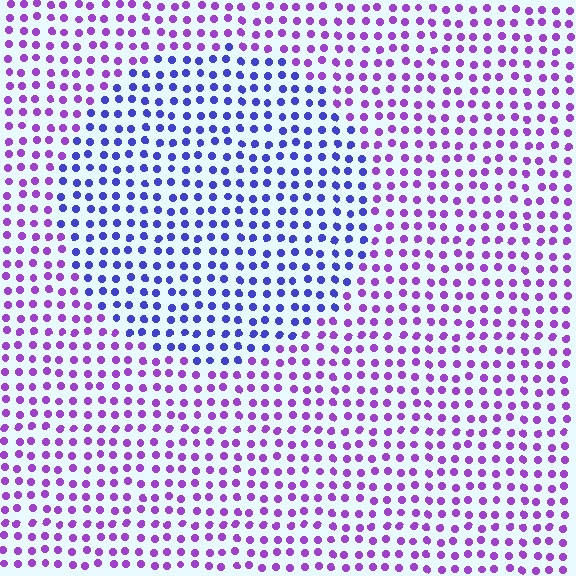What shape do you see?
I see a circle.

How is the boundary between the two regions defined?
The boundary is defined purely by a slight shift in hue (about 41 degrees). Spacing, size, and orientation are identical on both sides.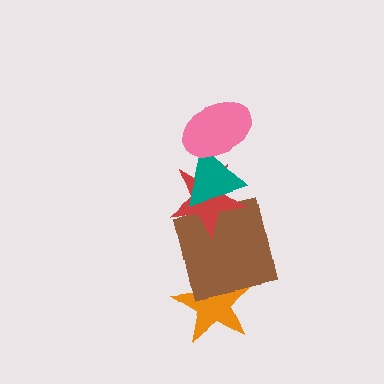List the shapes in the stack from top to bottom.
From top to bottom: the pink ellipse, the teal triangle, the red star, the brown square, the orange star.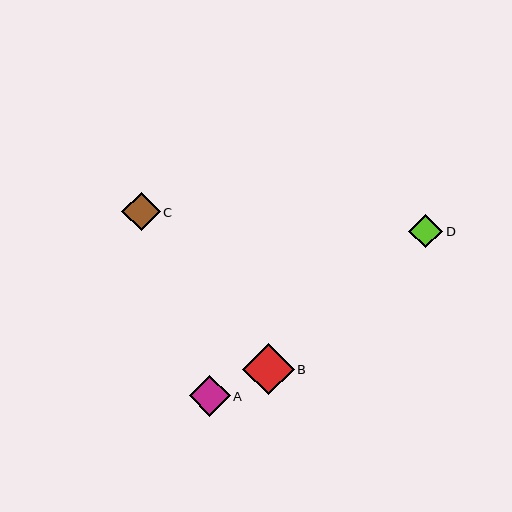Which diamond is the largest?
Diamond B is the largest with a size of approximately 52 pixels.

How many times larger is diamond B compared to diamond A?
Diamond B is approximately 1.3 times the size of diamond A.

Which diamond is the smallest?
Diamond D is the smallest with a size of approximately 34 pixels.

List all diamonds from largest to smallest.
From largest to smallest: B, A, C, D.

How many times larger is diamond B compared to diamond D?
Diamond B is approximately 1.5 times the size of diamond D.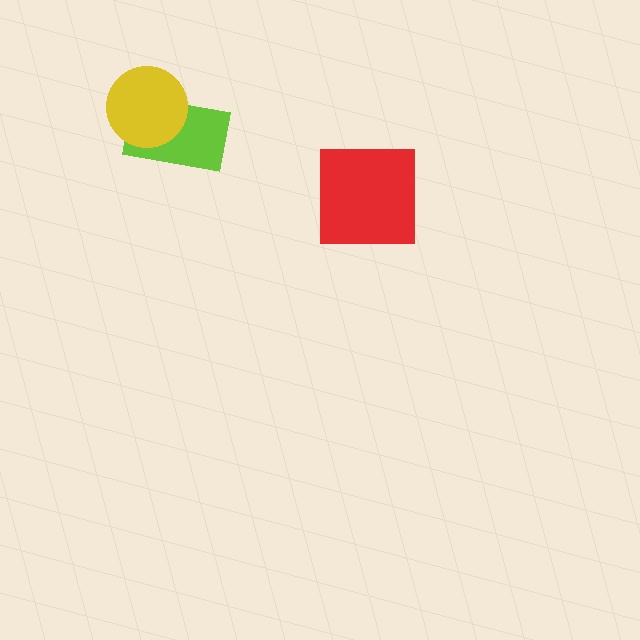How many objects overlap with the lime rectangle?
1 object overlaps with the lime rectangle.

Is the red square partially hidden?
No, no other shape covers it.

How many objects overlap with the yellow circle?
1 object overlaps with the yellow circle.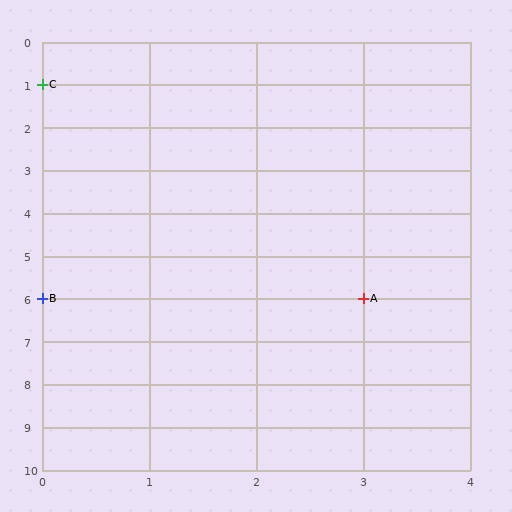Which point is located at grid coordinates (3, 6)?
Point A is at (3, 6).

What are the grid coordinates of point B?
Point B is at grid coordinates (0, 6).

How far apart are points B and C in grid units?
Points B and C are 5 rows apart.